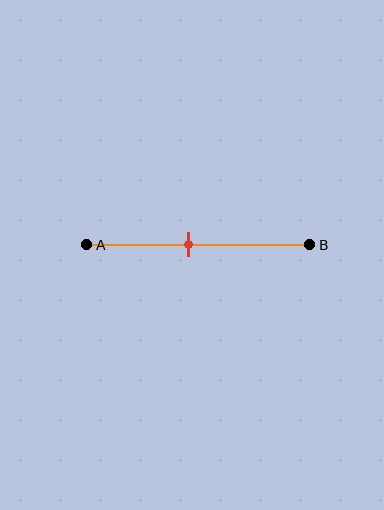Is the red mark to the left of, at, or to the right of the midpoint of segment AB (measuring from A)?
The red mark is to the left of the midpoint of segment AB.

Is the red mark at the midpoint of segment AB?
No, the mark is at about 45% from A, not at the 50% midpoint.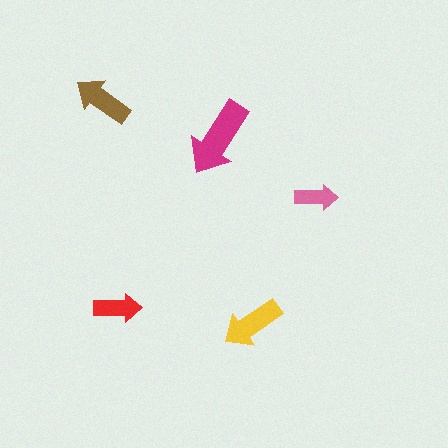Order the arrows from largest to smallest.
the magenta one, the yellow one, the brown one, the red one, the pink one.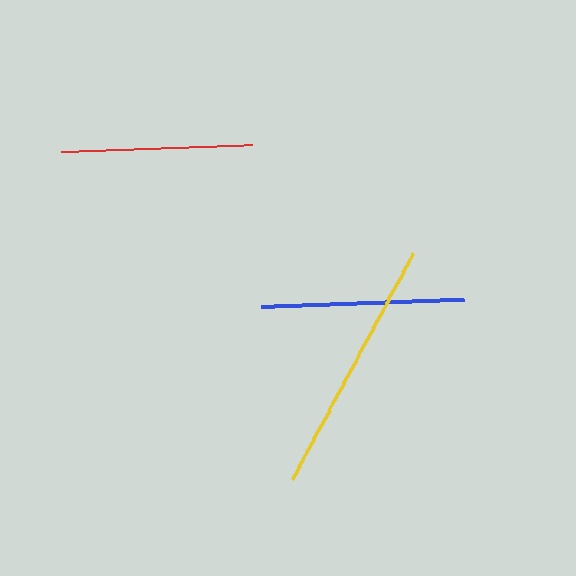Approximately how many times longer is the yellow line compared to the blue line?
The yellow line is approximately 1.3 times the length of the blue line.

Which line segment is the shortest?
The red line is the shortest at approximately 191 pixels.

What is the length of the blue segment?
The blue segment is approximately 203 pixels long.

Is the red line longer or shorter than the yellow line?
The yellow line is longer than the red line.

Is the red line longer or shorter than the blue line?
The blue line is longer than the red line.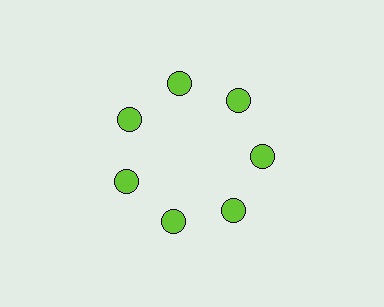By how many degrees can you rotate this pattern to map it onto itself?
The pattern maps onto itself every 51 degrees of rotation.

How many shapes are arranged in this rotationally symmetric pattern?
There are 7 shapes, arranged in 7 groups of 1.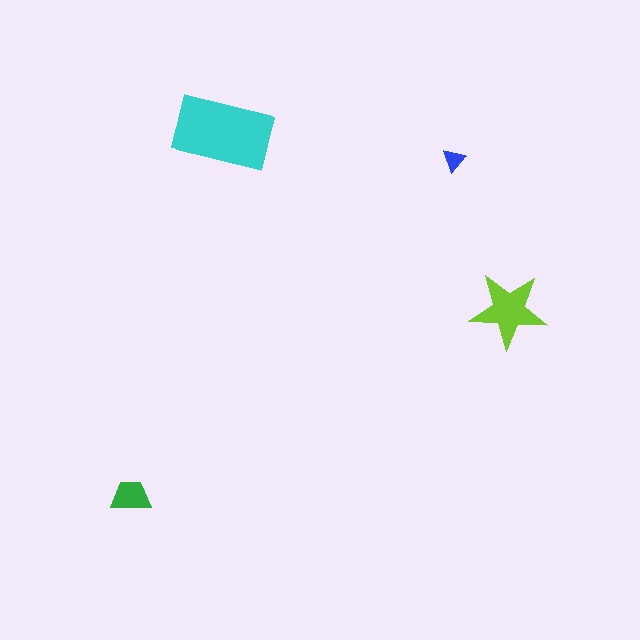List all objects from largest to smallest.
The cyan rectangle, the lime star, the green trapezoid, the blue triangle.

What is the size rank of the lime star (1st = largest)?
2nd.